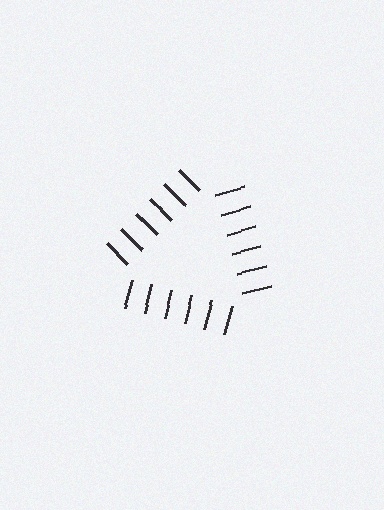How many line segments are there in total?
18 — 6 along each of the 3 edges.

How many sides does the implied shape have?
3 sides — the line-ends trace a triangle.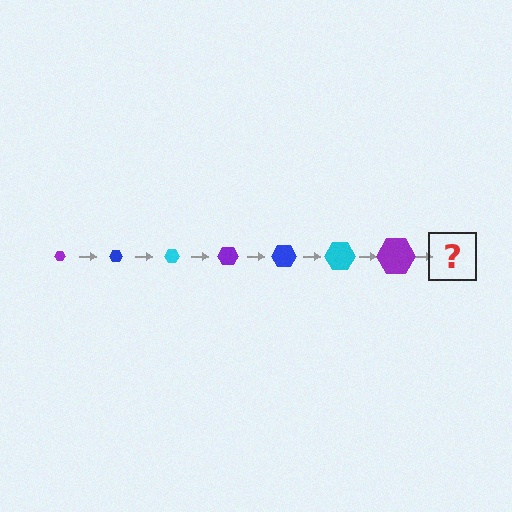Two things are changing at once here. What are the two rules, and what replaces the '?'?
The two rules are that the hexagon grows larger each step and the color cycles through purple, blue, and cyan. The '?' should be a blue hexagon, larger than the previous one.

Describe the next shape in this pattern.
It should be a blue hexagon, larger than the previous one.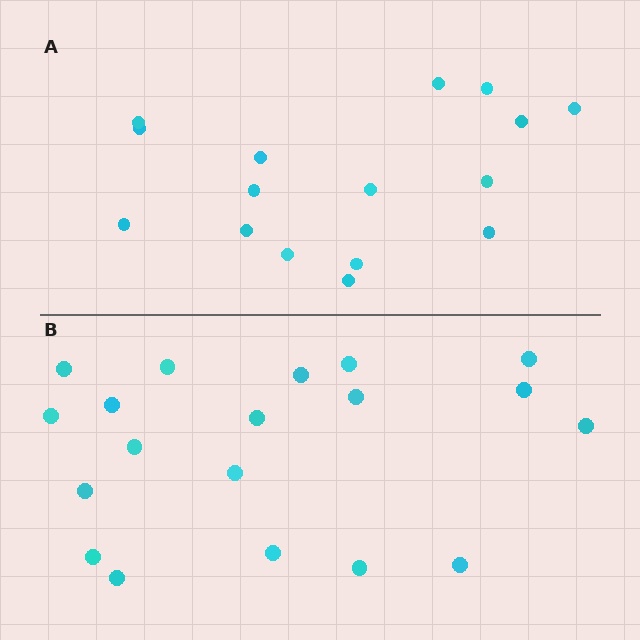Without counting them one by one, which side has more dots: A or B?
Region B (the bottom region) has more dots.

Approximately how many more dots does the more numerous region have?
Region B has just a few more — roughly 2 or 3 more dots than region A.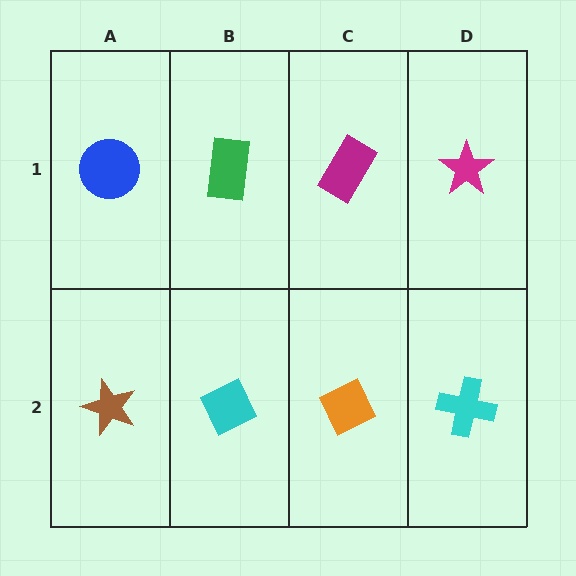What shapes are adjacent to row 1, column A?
A brown star (row 2, column A), a green rectangle (row 1, column B).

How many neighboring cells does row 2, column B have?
3.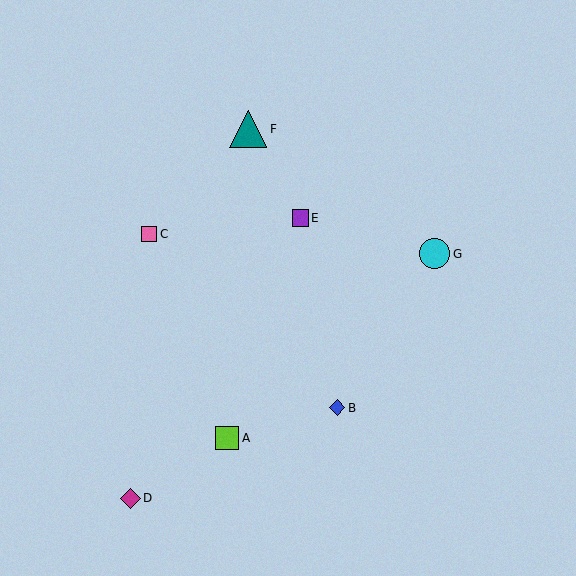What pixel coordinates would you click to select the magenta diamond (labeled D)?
Click at (130, 498) to select the magenta diamond D.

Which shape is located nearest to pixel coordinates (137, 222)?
The pink square (labeled C) at (149, 234) is nearest to that location.